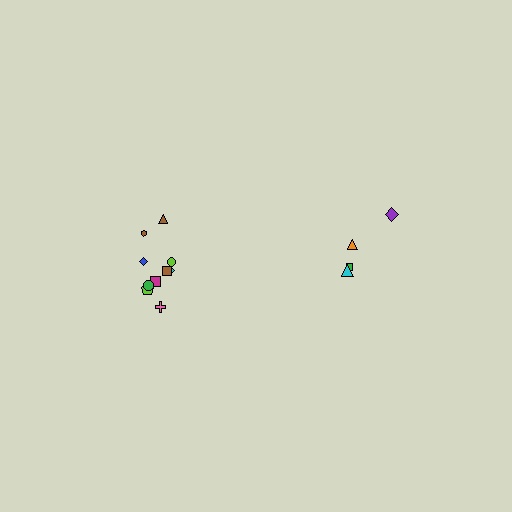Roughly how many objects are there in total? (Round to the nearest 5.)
Roughly 15 objects in total.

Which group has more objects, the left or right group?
The left group.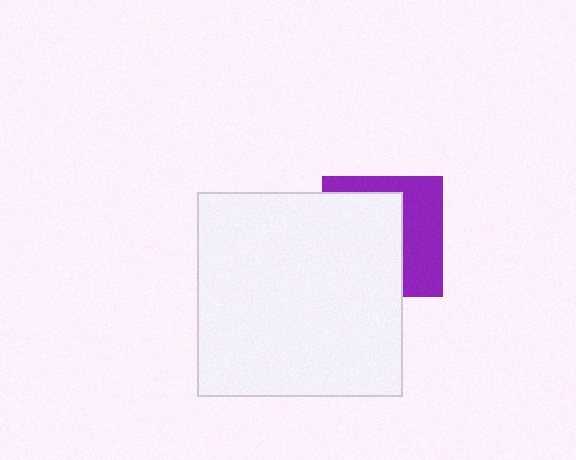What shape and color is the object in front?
The object in front is a white square.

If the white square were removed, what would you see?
You would see the complete purple square.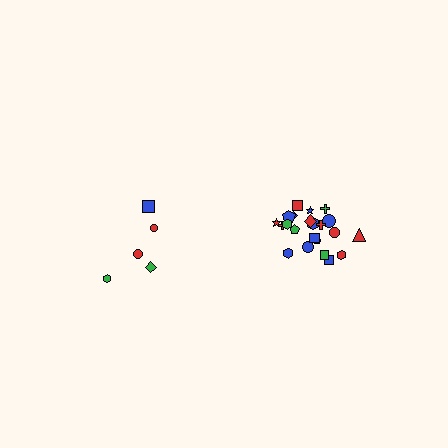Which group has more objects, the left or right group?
The right group.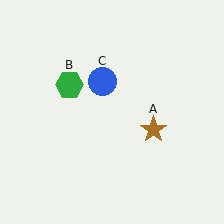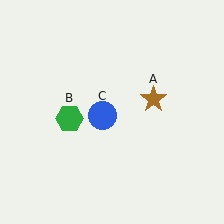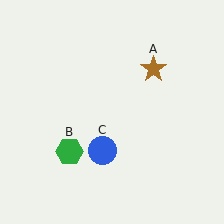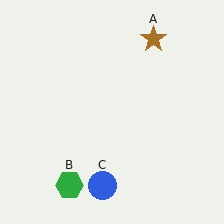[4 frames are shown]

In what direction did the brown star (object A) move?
The brown star (object A) moved up.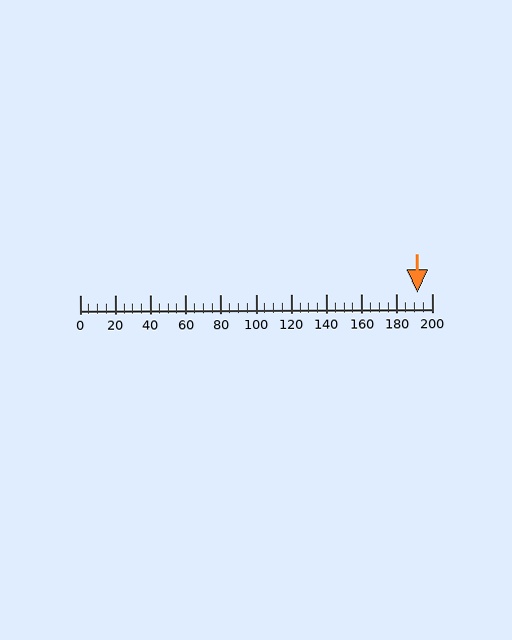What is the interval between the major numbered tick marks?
The major tick marks are spaced 20 units apart.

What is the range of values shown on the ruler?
The ruler shows values from 0 to 200.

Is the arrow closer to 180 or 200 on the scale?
The arrow is closer to 200.